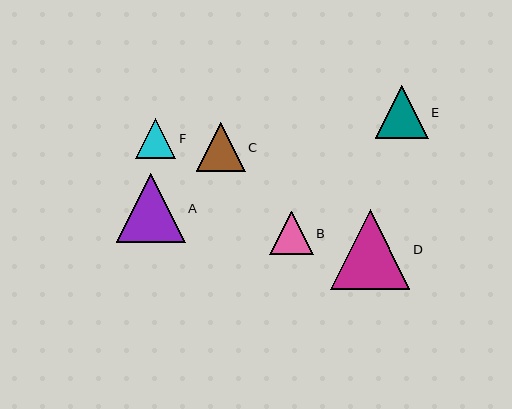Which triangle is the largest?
Triangle D is the largest with a size of approximately 79 pixels.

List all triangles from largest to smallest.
From largest to smallest: D, A, E, C, B, F.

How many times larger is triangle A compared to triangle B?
Triangle A is approximately 1.6 times the size of triangle B.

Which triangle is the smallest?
Triangle F is the smallest with a size of approximately 40 pixels.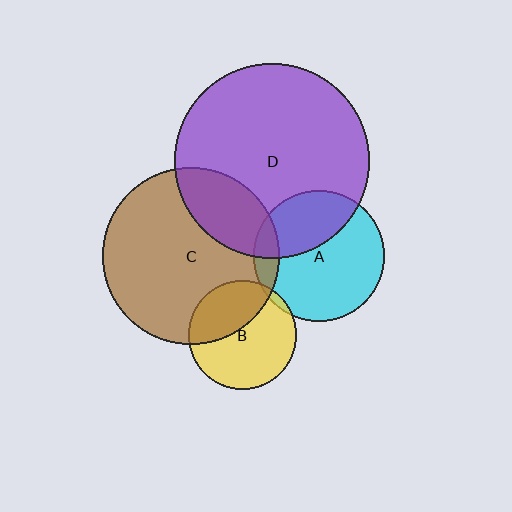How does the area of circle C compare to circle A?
Approximately 1.8 times.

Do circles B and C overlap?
Yes.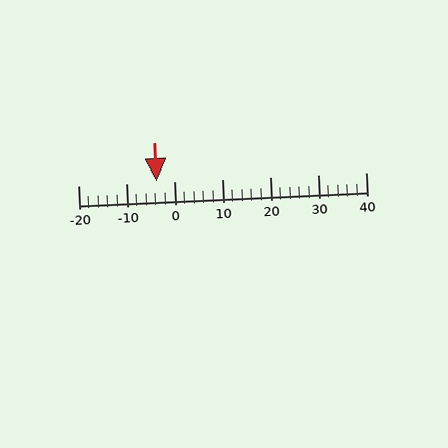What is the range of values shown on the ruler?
The ruler shows values from -20 to 40.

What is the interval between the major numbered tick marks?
The major tick marks are spaced 10 units apart.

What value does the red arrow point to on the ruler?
The red arrow points to approximately -4.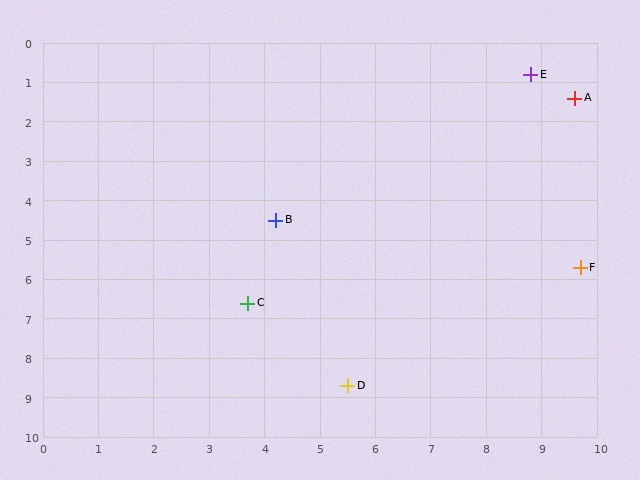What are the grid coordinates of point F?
Point F is at approximately (9.7, 5.7).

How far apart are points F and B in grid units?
Points F and B are about 5.6 grid units apart.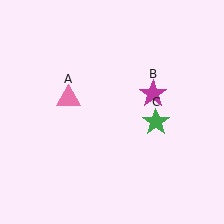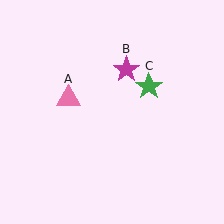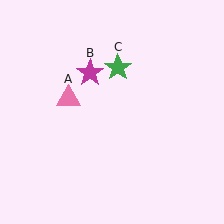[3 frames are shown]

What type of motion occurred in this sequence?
The magenta star (object B), green star (object C) rotated counterclockwise around the center of the scene.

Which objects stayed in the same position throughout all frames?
Pink triangle (object A) remained stationary.